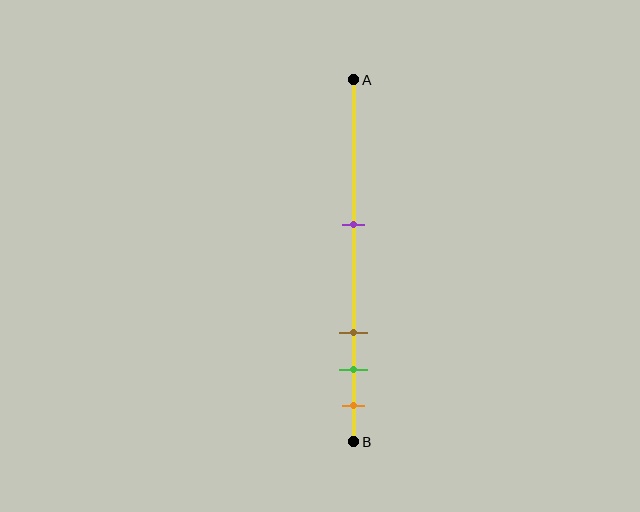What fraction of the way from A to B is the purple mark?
The purple mark is approximately 40% (0.4) of the way from A to B.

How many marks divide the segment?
There are 4 marks dividing the segment.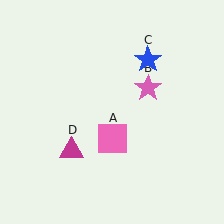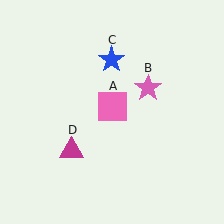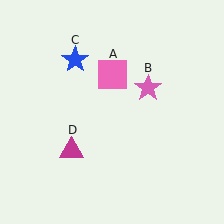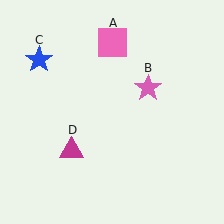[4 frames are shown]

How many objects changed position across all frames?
2 objects changed position: pink square (object A), blue star (object C).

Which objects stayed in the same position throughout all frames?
Pink star (object B) and magenta triangle (object D) remained stationary.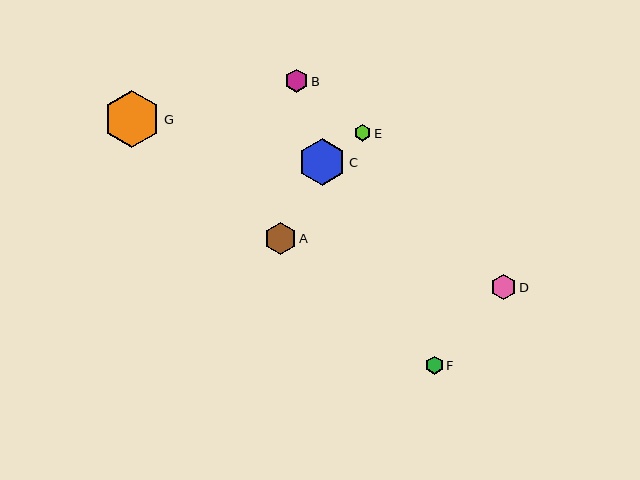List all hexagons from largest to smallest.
From largest to smallest: G, C, A, D, B, F, E.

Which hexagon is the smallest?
Hexagon E is the smallest with a size of approximately 16 pixels.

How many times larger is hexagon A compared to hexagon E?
Hexagon A is approximately 2.0 times the size of hexagon E.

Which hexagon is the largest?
Hexagon G is the largest with a size of approximately 57 pixels.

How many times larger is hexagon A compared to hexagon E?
Hexagon A is approximately 2.0 times the size of hexagon E.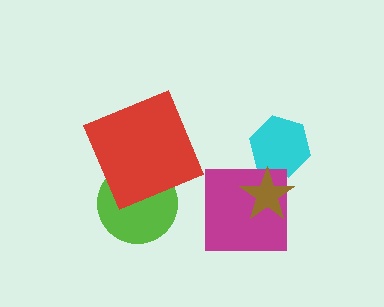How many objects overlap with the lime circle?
1 object overlaps with the lime circle.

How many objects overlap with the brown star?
2 objects overlap with the brown star.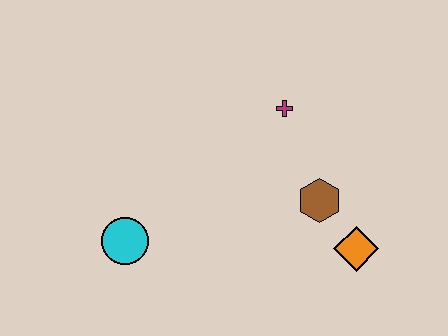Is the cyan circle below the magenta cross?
Yes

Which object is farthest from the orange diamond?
The cyan circle is farthest from the orange diamond.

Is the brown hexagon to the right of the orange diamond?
No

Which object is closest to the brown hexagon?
The orange diamond is closest to the brown hexagon.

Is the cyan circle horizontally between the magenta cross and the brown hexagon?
No